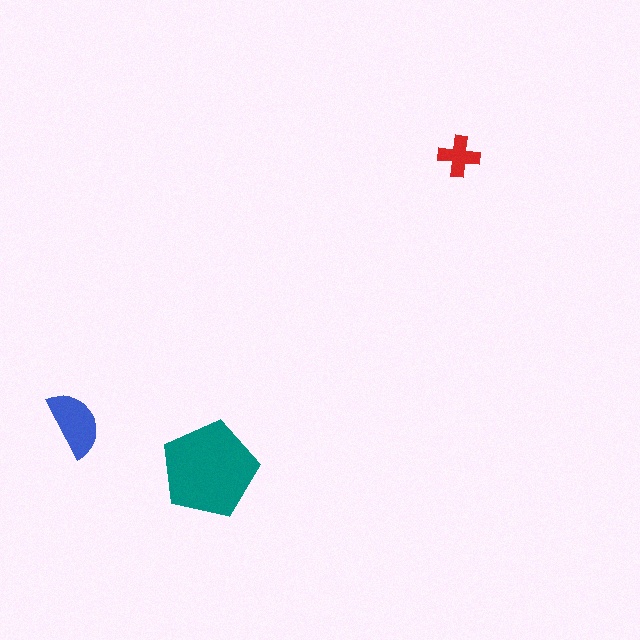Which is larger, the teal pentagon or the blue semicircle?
The teal pentagon.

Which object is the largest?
The teal pentagon.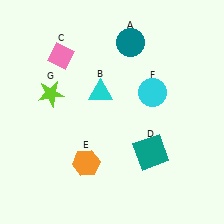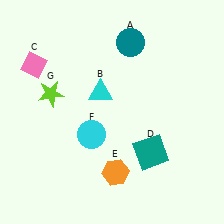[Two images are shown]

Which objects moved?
The objects that moved are: the pink diamond (C), the orange hexagon (E), the cyan circle (F).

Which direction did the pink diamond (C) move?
The pink diamond (C) moved left.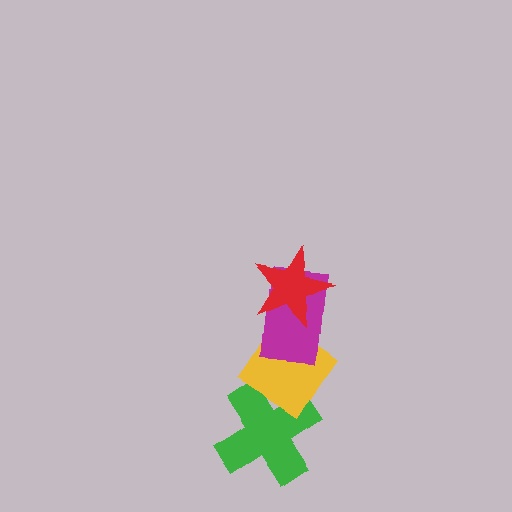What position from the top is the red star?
The red star is 1st from the top.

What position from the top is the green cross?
The green cross is 4th from the top.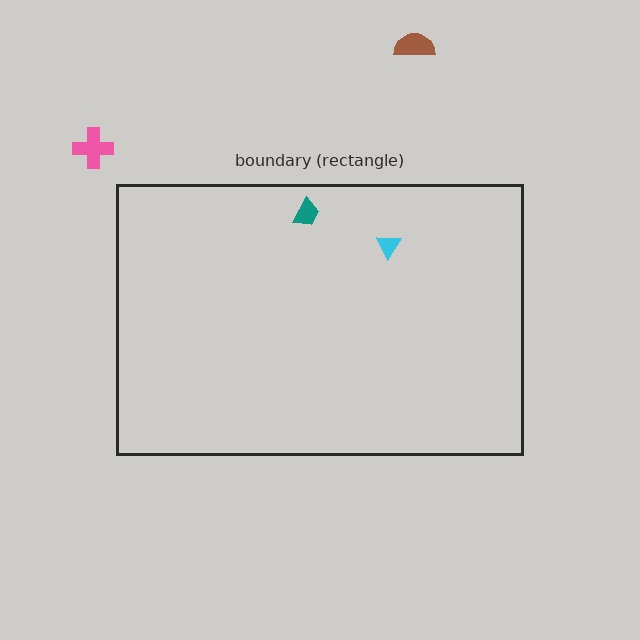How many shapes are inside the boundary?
2 inside, 2 outside.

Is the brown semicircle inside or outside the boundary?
Outside.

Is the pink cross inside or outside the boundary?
Outside.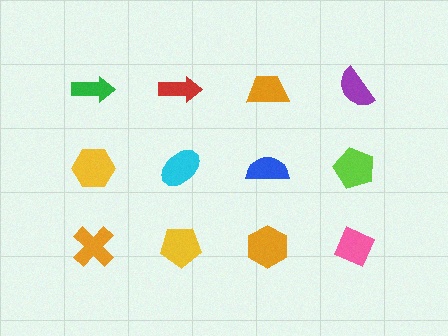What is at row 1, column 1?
A green arrow.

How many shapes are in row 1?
4 shapes.